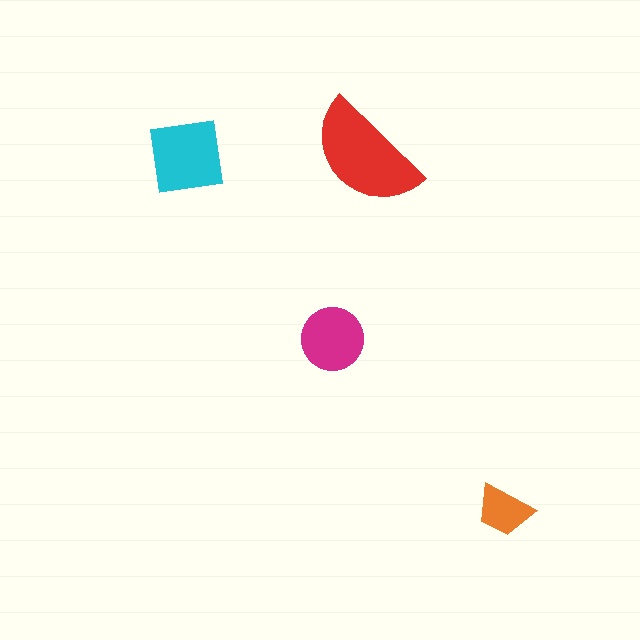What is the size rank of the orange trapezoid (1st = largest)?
4th.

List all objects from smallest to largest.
The orange trapezoid, the magenta circle, the cyan square, the red semicircle.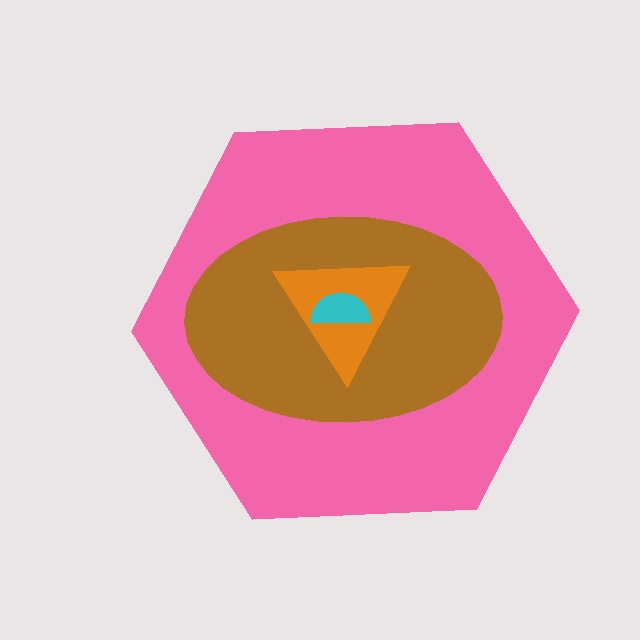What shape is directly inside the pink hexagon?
The brown ellipse.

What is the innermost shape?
The cyan semicircle.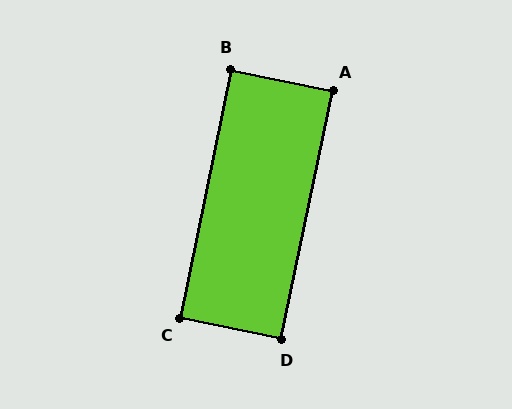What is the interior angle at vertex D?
Approximately 90 degrees (approximately right).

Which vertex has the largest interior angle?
A, at approximately 90 degrees.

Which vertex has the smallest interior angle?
C, at approximately 90 degrees.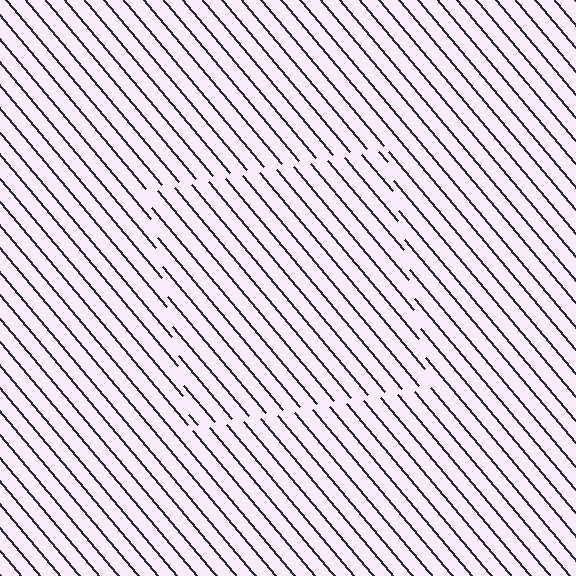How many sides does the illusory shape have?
4 sides — the line-ends trace a square.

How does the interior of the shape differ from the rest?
The interior of the shape contains the same grating, shifted by half a period — the contour is defined by the phase discontinuity where line-ends from the inner and outer gratings abut.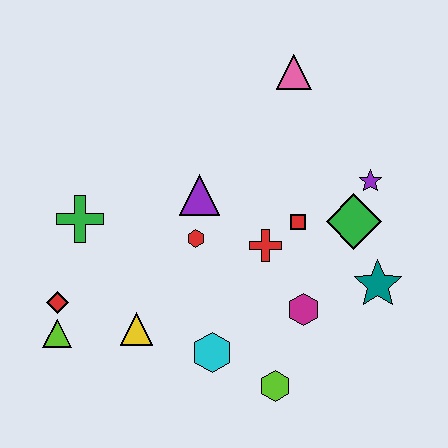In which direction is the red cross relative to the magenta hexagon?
The red cross is above the magenta hexagon.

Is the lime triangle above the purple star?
No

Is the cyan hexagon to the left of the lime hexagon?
Yes